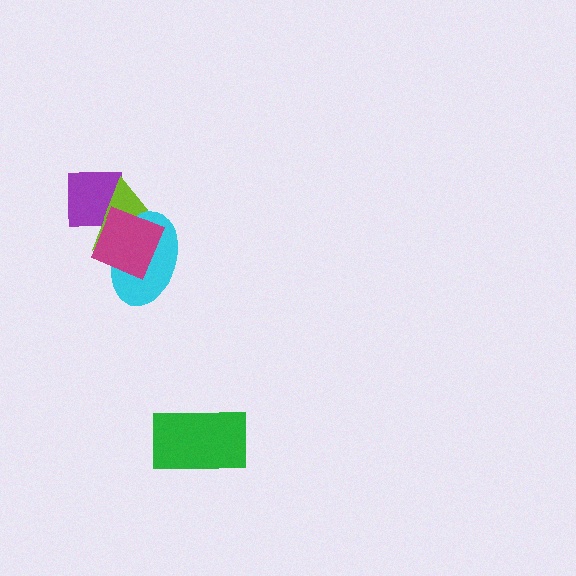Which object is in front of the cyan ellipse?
The magenta square is in front of the cyan ellipse.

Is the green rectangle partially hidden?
No, no other shape covers it.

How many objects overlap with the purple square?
1 object overlaps with the purple square.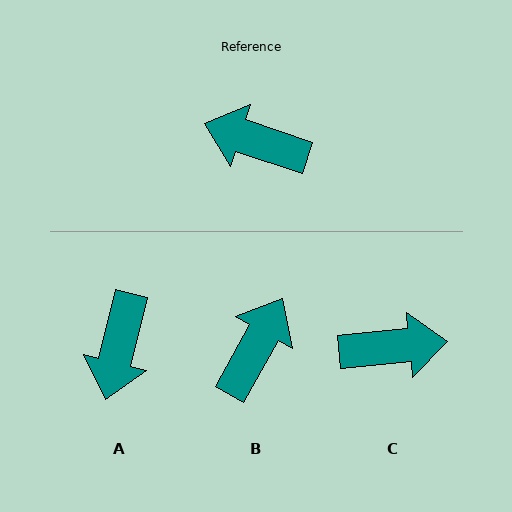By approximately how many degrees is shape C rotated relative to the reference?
Approximately 156 degrees clockwise.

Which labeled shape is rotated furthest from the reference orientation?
C, about 156 degrees away.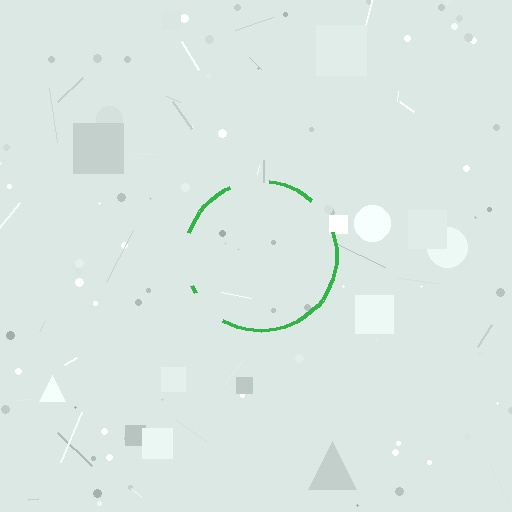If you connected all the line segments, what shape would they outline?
They would outline a circle.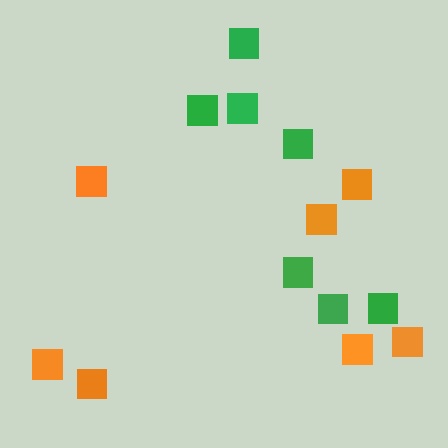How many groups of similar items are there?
There are 2 groups: one group of orange squares (7) and one group of green squares (7).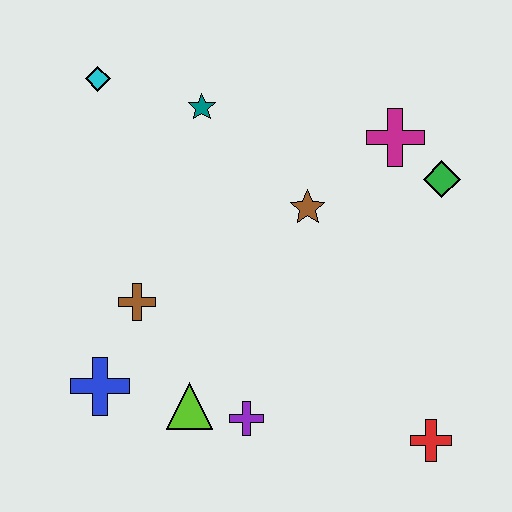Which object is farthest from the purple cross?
The cyan diamond is farthest from the purple cross.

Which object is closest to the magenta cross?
The green diamond is closest to the magenta cross.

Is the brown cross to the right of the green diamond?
No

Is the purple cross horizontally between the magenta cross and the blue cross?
Yes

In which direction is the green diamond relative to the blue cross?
The green diamond is to the right of the blue cross.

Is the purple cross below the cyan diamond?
Yes